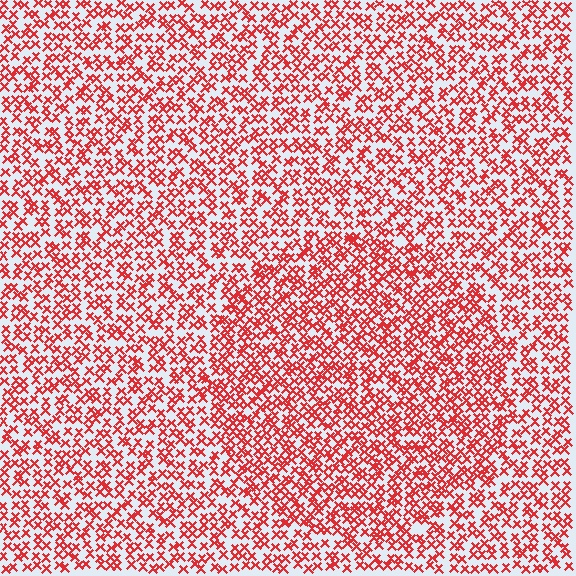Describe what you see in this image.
The image contains small red elements arranged at two different densities. A circle-shaped region is visible where the elements are more densely packed than the surrounding area.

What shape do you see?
I see a circle.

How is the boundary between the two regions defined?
The boundary is defined by a change in element density (approximately 1.4x ratio). All elements are the same color, size, and shape.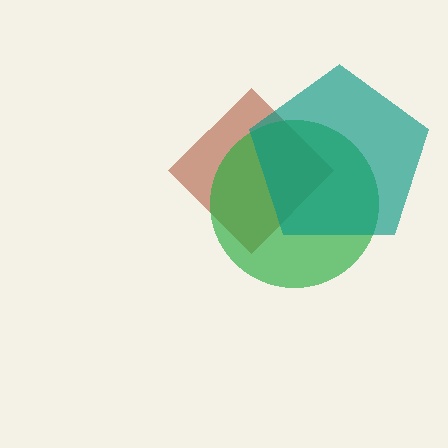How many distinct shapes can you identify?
There are 3 distinct shapes: a brown diamond, a green circle, a teal pentagon.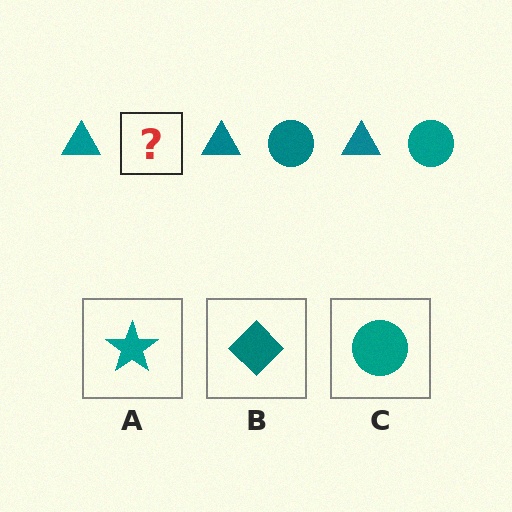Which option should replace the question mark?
Option C.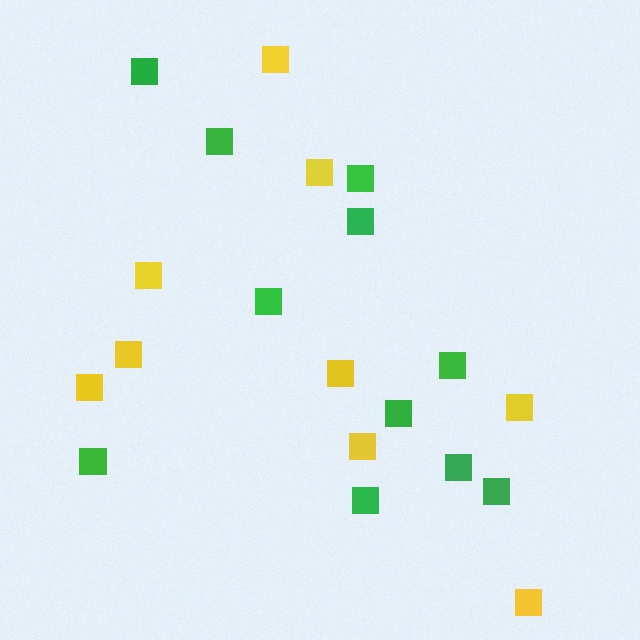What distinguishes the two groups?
There are 2 groups: one group of green squares (11) and one group of yellow squares (9).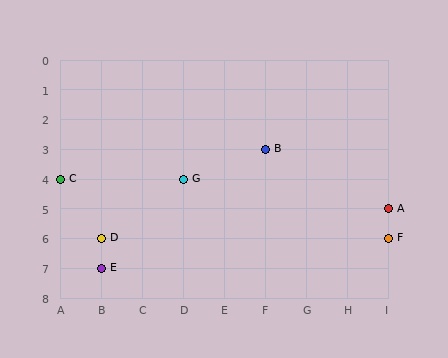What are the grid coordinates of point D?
Point D is at grid coordinates (B, 6).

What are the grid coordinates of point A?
Point A is at grid coordinates (I, 5).